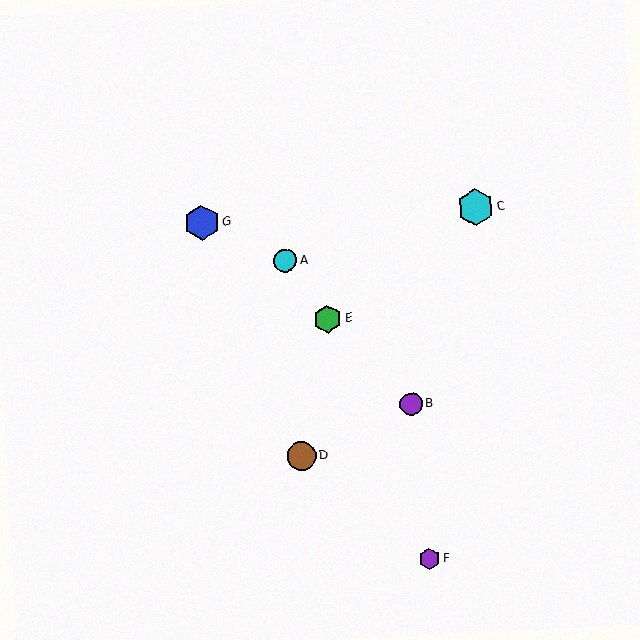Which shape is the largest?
The cyan hexagon (labeled C) is the largest.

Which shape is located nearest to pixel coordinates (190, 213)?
The blue hexagon (labeled G) at (202, 223) is nearest to that location.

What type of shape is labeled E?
Shape E is a green hexagon.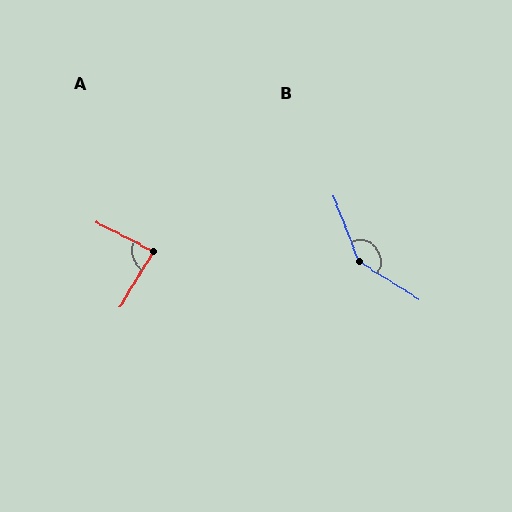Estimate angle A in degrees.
Approximately 86 degrees.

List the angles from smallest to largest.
A (86°), B (143°).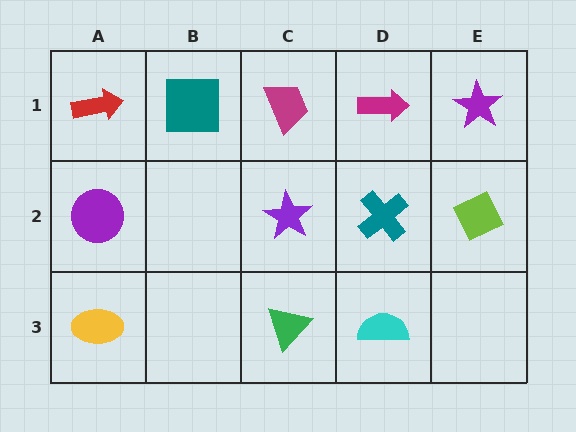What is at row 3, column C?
A green triangle.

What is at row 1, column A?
A red arrow.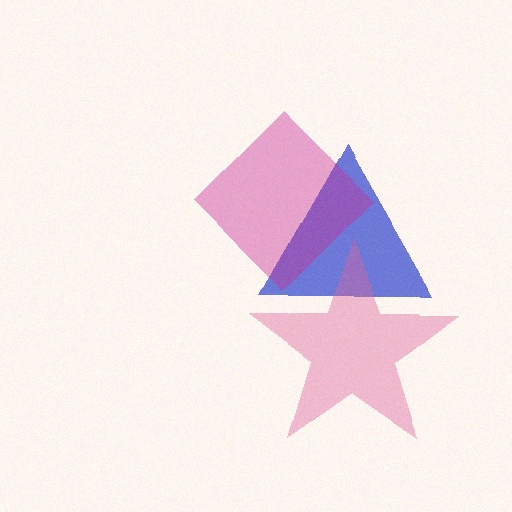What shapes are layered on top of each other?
The layered shapes are: a blue triangle, a magenta diamond, a pink star.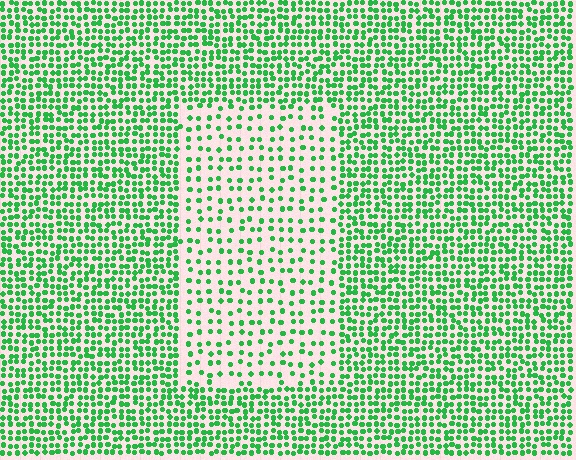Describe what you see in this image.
The image contains small green elements arranged at two different densities. A rectangle-shaped region is visible where the elements are less densely packed than the surrounding area.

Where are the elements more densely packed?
The elements are more densely packed outside the rectangle boundary.